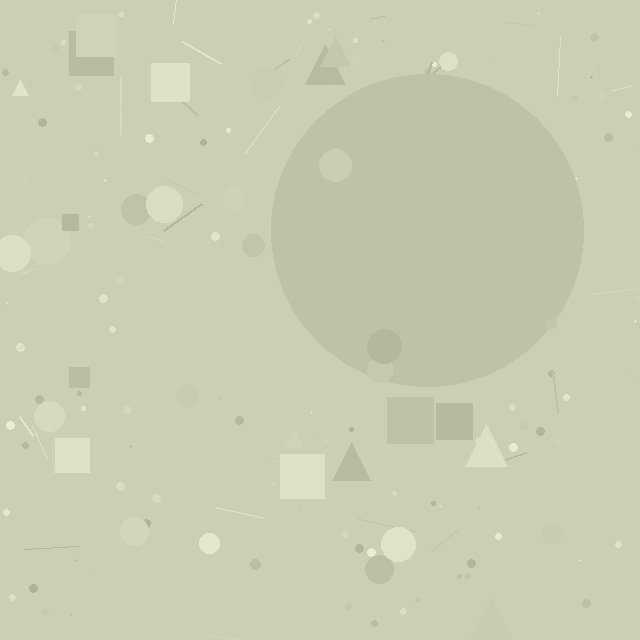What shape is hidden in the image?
A circle is hidden in the image.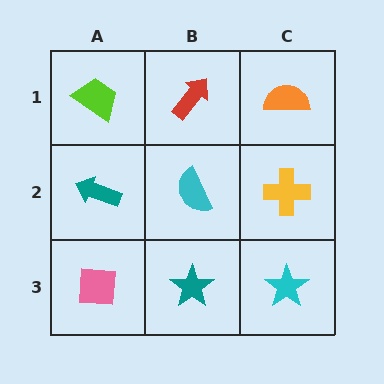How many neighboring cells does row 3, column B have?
3.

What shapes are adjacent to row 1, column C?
A yellow cross (row 2, column C), a red arrow (row 1, column B).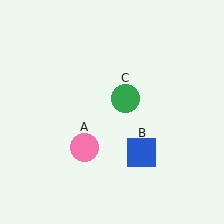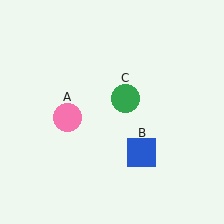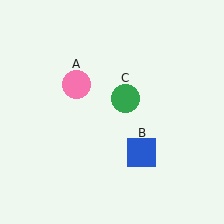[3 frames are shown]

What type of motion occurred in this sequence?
The pink circle (object A) rotated clockwise around the center of the scene.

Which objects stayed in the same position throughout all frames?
Blue square (object B) and green circle (object C) remained stationary.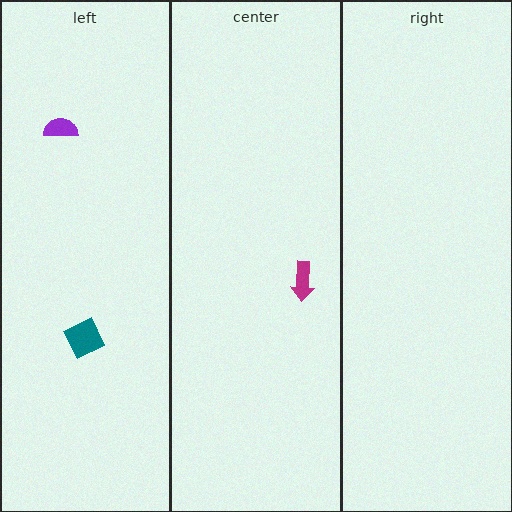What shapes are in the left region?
The teal diamond, the purple semicircle.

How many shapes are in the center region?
1.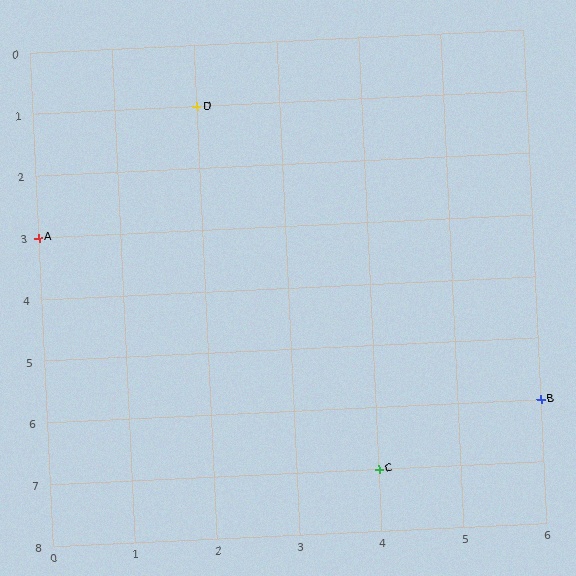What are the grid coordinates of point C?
Point C is at grid coordinates (4, 7).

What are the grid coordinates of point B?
Point B is at grid coordinates (6, 6).